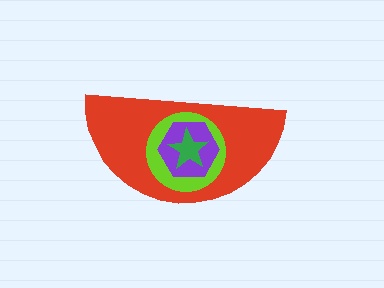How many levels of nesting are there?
4.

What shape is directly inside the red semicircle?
The lime circle.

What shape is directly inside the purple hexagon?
The green star.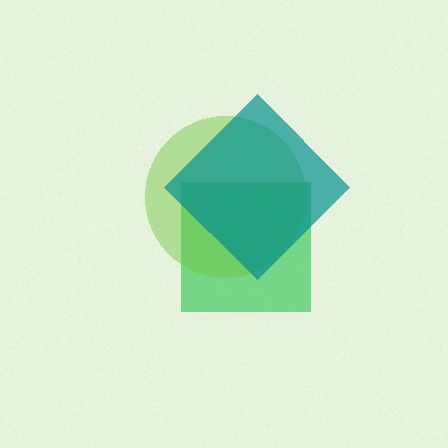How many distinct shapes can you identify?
There are 3 distinct shapes: a green square, a lime circle, a teal diamond.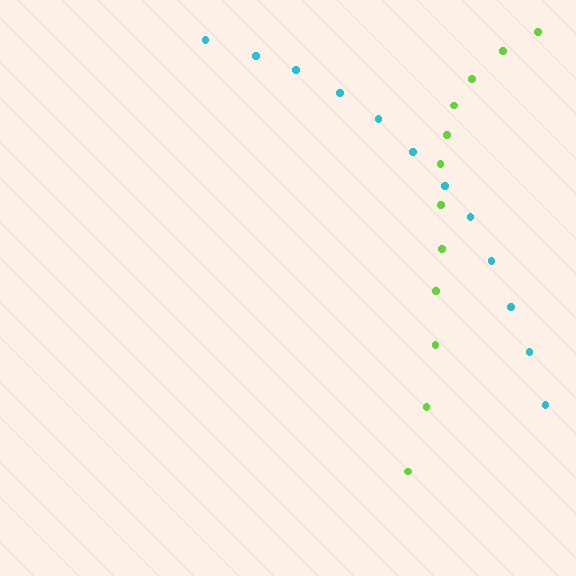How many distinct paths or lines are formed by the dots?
There are 2 distinct paths.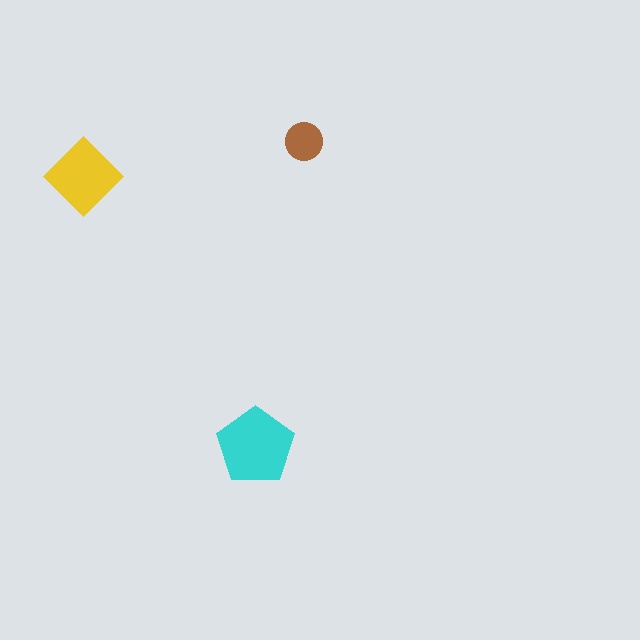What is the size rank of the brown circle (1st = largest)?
3rd.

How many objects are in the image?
There are 3 objects in the image.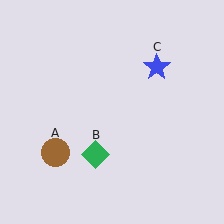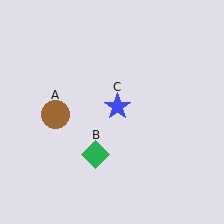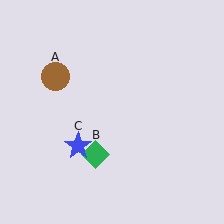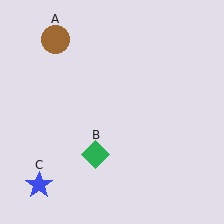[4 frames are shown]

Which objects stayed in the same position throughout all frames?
Green diamond (object B) remained stationary.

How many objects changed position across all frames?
2 objects changed position: brown circle (object A), blue star (object C).